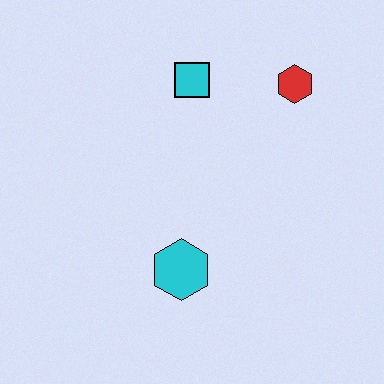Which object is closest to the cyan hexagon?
The cyan square is closest to the cyan hexagon.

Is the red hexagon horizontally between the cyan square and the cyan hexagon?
No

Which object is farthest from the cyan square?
The cyan hexagon is farthest from the cyan square.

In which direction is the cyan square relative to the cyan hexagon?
The cyan square is above the cyan hexagon.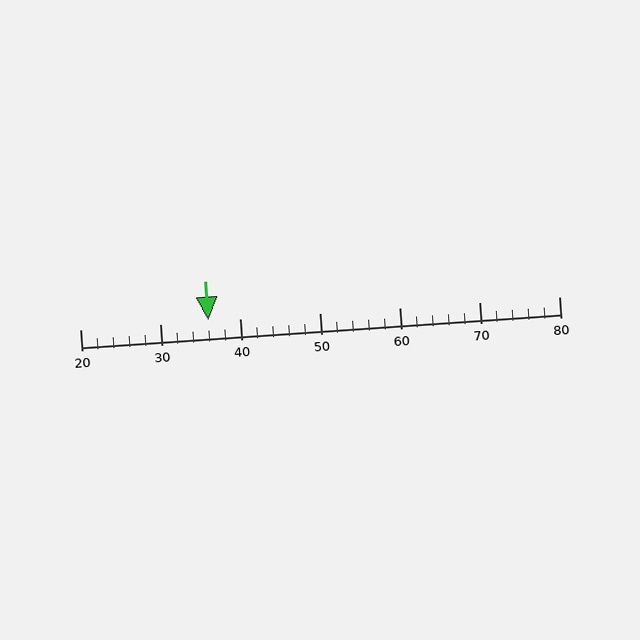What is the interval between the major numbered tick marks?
The major tick marks are spaced 10 units apart.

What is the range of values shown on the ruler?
The ruler shows values from 20 to 80.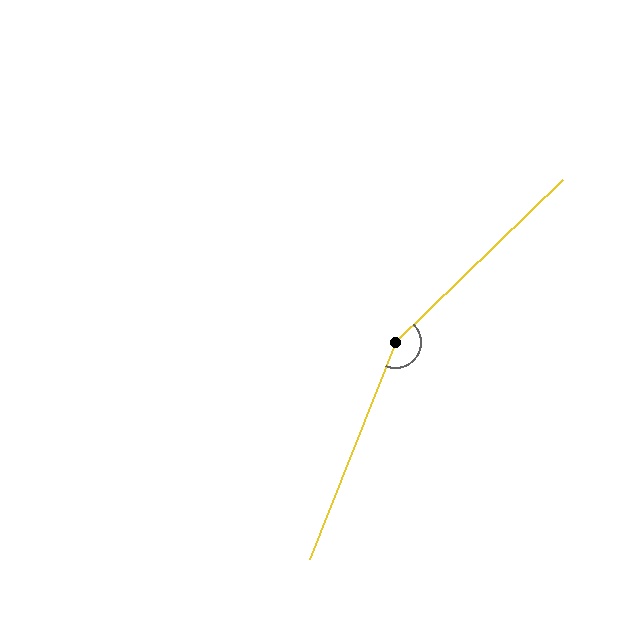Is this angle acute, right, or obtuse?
It is obtuse.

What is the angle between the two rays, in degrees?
Approximately 156 degrees.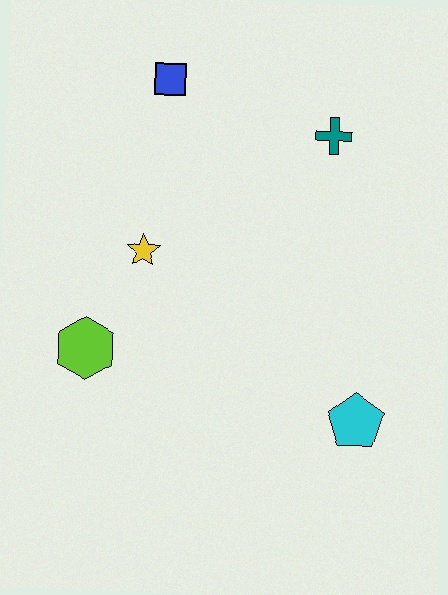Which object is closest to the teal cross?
The blue square is closest to the teal cross.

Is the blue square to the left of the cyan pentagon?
Yes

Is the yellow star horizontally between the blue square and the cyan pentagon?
No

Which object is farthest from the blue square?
The cyan pentagon is farthest from the blue square.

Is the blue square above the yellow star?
Yes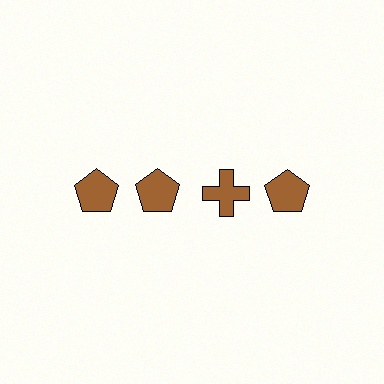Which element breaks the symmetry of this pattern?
The brown cross in the top row, center column breaks the symmetry. All other shapes are brown pentagons.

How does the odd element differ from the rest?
It has a different shape: cross instead of pentagon.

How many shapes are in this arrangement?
There are 4 shapes arranged in a grid pattern.